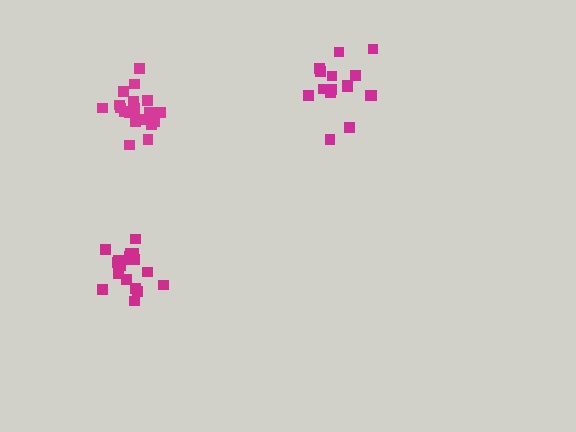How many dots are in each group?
Group 1: 18 dots, Group 2: 20 dots, Group 3: 16 dots (54 total).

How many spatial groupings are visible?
There are 3 spatial groupings.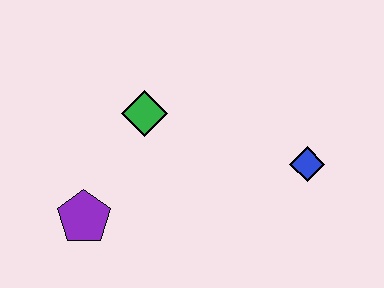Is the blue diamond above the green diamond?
No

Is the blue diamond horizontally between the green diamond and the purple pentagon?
No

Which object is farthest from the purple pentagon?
The blue diamond is farthest from the purple pentagon.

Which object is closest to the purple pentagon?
The green diamond is closest to the purple pentagon.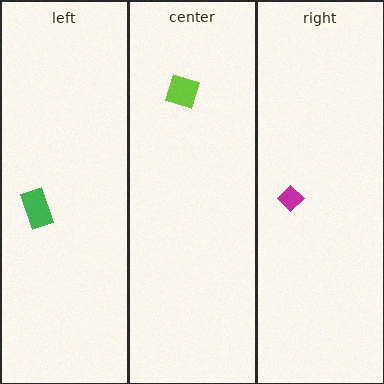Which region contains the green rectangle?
The left region.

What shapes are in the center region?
The lime square.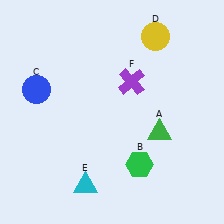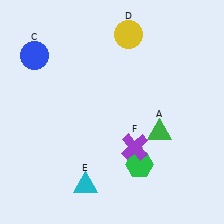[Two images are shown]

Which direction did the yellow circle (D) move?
The yellow circle (D) moved left.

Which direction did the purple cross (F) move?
The purple cross (F) moved down.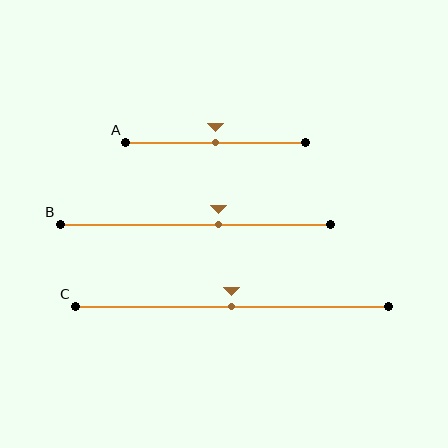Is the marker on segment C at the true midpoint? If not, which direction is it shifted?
Yes, the marker on segment C is at the true midpoint.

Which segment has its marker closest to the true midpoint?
Segment A has its marker closest to the true midpoint.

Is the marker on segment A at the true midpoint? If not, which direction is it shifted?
Yes, the marker on segment A is at the true midpoint.